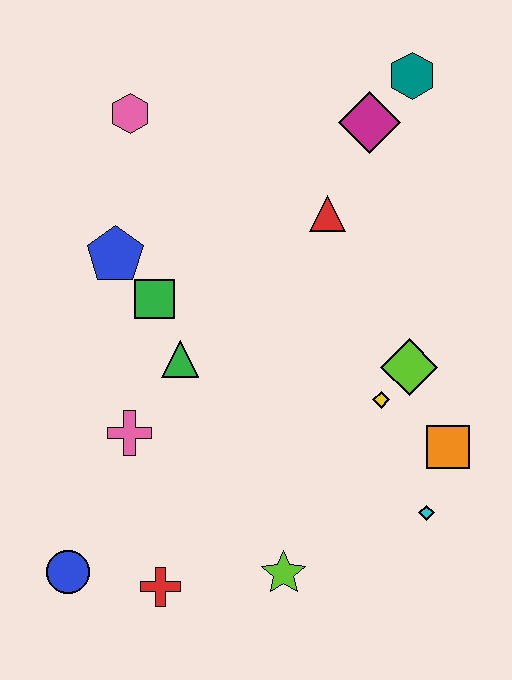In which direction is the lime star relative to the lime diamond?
The lime star is below the lime diamond.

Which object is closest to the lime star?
The red cross is closest to the lime star.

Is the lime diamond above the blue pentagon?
No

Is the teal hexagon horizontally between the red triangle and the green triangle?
No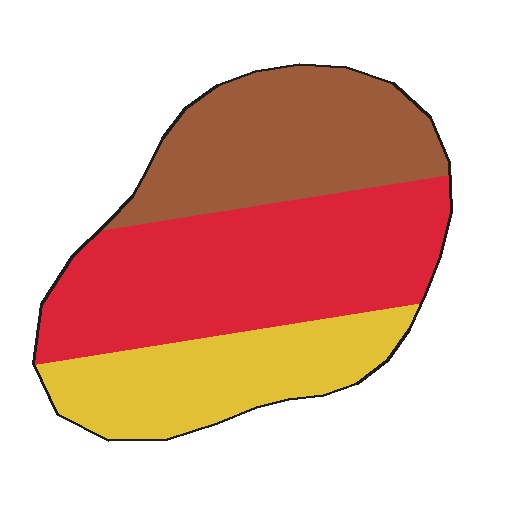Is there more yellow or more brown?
Brown.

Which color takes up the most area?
Red, at roughly 45%.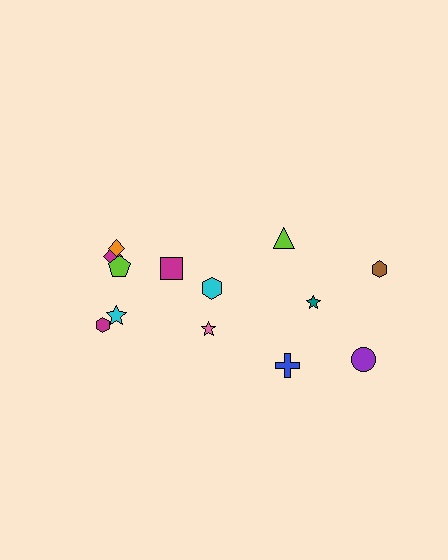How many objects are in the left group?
There are 8 objects.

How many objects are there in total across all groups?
There are 13 objects.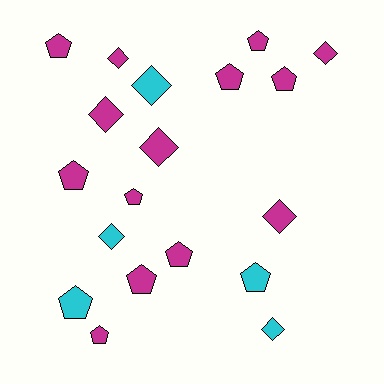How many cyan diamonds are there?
There are 3 cyan diamonds.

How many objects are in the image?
There are 19 objects.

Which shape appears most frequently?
Pentagon, with 11 objects.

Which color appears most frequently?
Magenta, with 14 objects.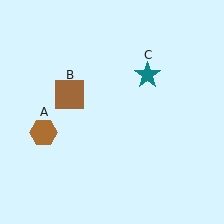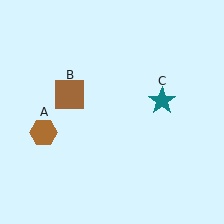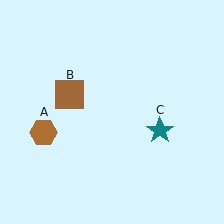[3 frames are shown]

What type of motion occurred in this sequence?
The teal star (object C) rotated clockwise around the center of the scene.